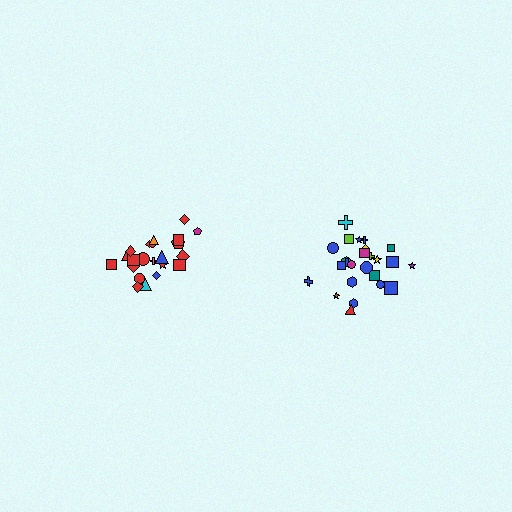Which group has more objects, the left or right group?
The right group.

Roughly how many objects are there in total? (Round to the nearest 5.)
Roughly 45 objects in total.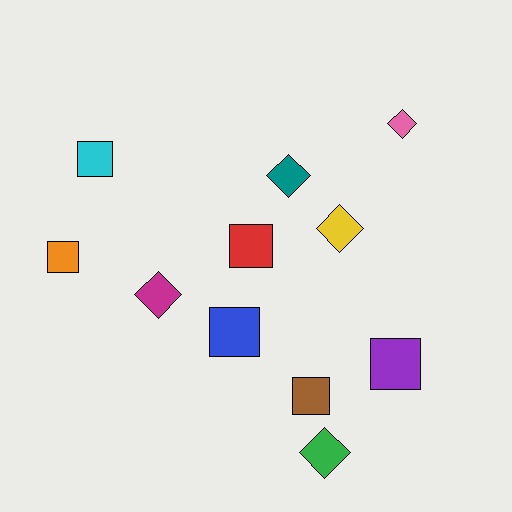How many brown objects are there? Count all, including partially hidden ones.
There is 1 brown object.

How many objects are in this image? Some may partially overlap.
There are 11 objects.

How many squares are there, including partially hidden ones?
There are 6 squares.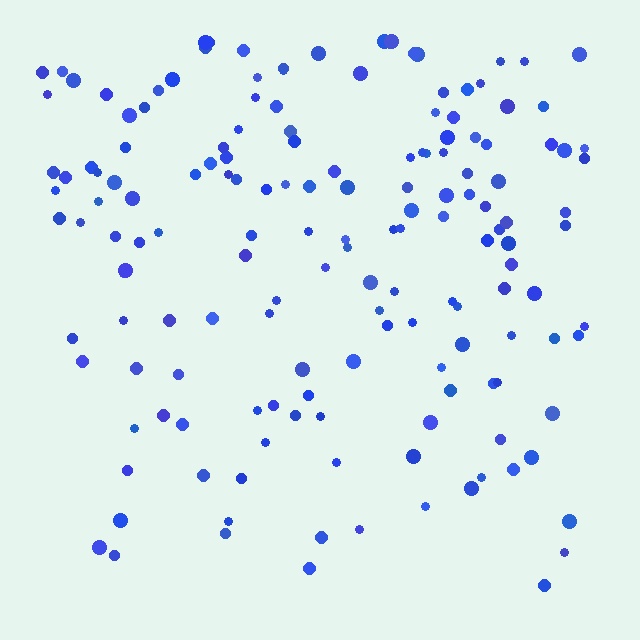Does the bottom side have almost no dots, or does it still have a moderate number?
Still a moderate number, just noticeably fewer than the top.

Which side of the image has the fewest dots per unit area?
The bottom.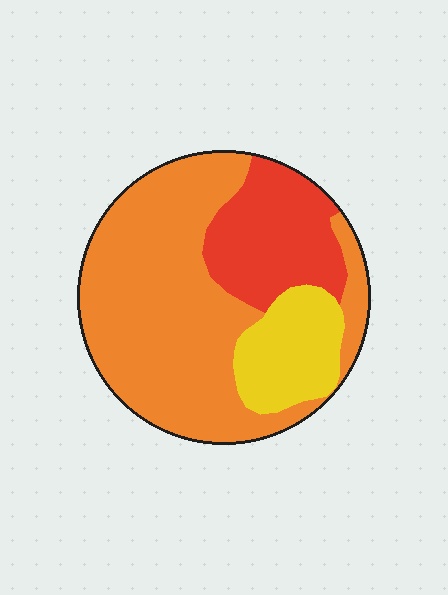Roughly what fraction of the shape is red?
Red covers 22% of the shape.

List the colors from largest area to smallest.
From largest to smallest: orange, red, yellow.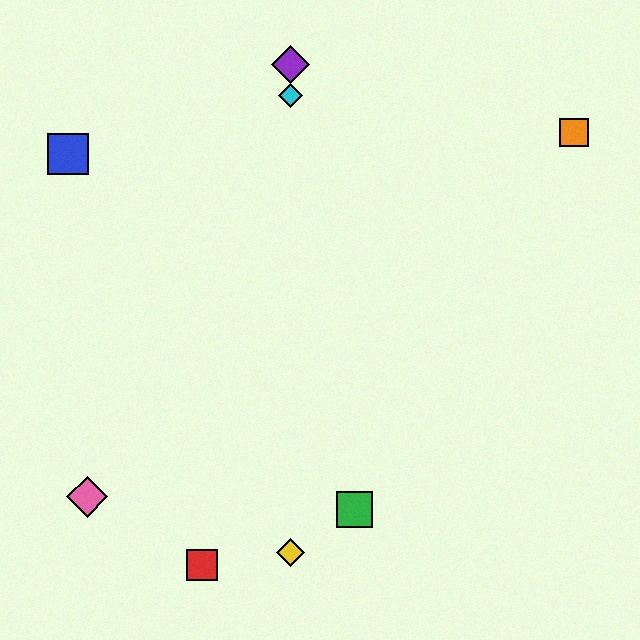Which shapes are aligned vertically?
The yellow diamond, the purple diamond, the cyan diamond are aligned vertically.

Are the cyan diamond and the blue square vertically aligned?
No, the cyan diamond is at x≈290 and the blue square is at x≈68.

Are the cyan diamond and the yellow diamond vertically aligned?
Yes, both are at x≈290.